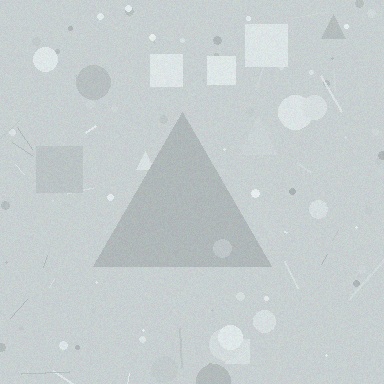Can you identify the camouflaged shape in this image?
The camouflaged shape is a triangle.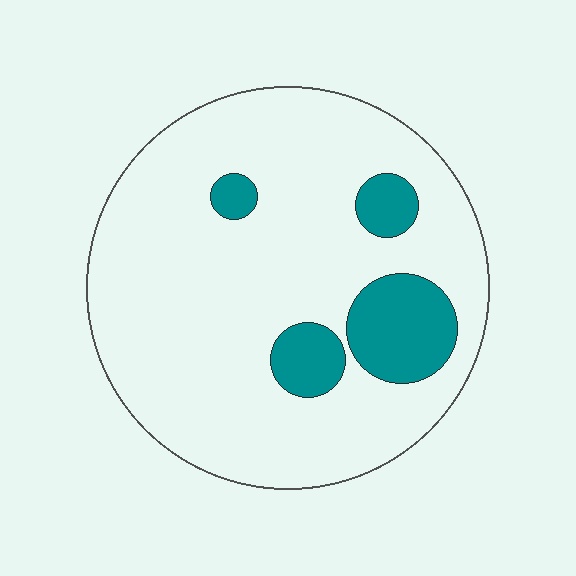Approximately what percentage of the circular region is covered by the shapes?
Approximately 15%.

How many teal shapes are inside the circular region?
4.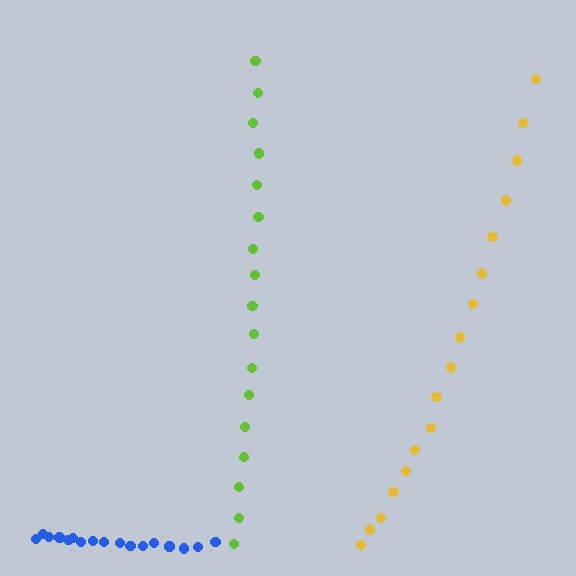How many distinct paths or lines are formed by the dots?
There are 3 distinct paths.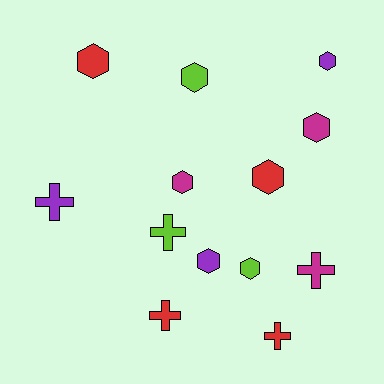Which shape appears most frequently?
Hexagon, with 8 objects.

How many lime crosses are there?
There is 1 lime cross.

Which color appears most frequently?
Red, with 4 objects.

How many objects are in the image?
There are 13 objects.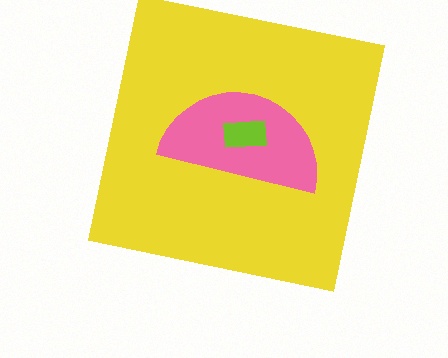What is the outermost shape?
The yellow square.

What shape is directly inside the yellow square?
The pink semicircle.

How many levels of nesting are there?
3.